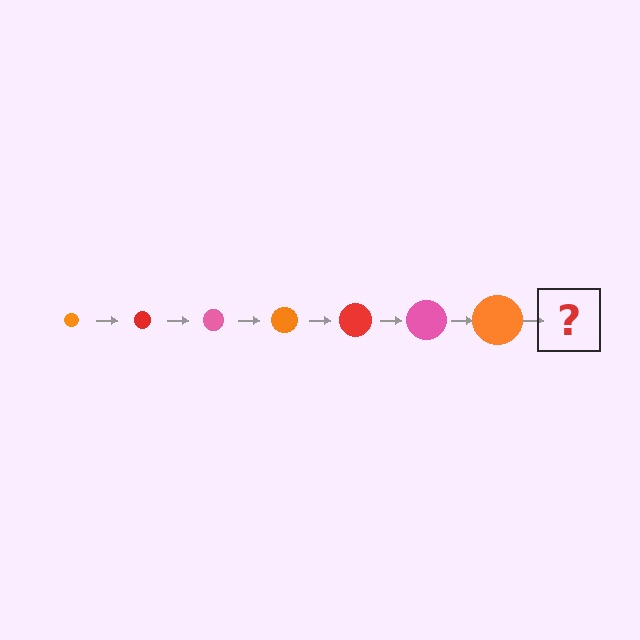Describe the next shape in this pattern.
It should be a red circle, larger than the previous one.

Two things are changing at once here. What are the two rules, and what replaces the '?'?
The two rules are that the circle grows larger each step and the color cycles through orange, red, and pink. The '?' should be a red circle, larger than the previous one.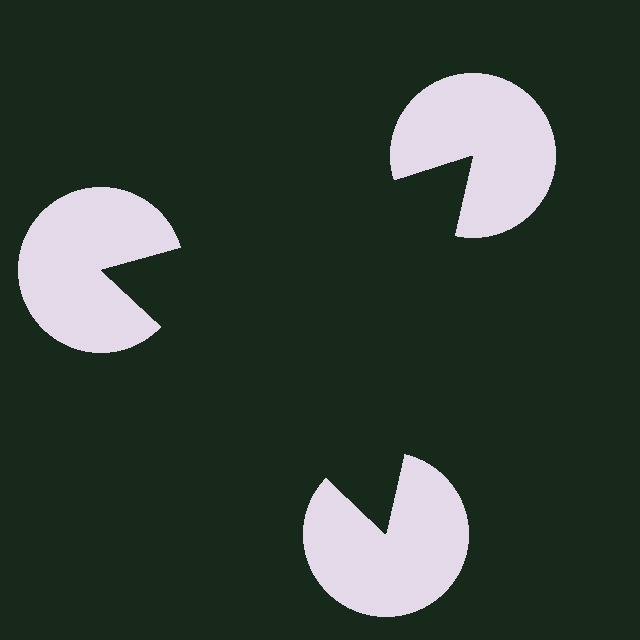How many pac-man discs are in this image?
There are 3 — one at each vertex of the illusory triangle.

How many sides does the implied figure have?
3 sides.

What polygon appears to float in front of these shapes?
An illusory triangle — its edges are inferred from the aligned wedge cuts in the pac-man discs, not physically drawn.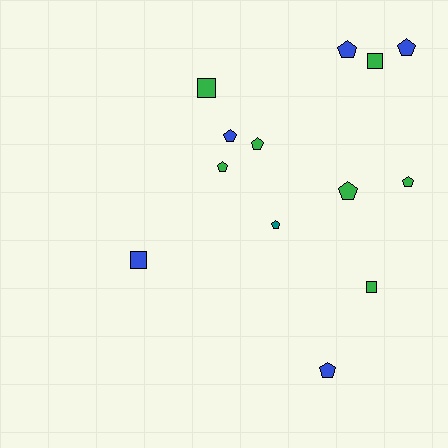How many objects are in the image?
There are 13 objects.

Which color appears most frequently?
Green, with 7 objects.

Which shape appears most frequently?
Pentagon, with 9 objects.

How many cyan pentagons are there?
There are no cyan pentagons.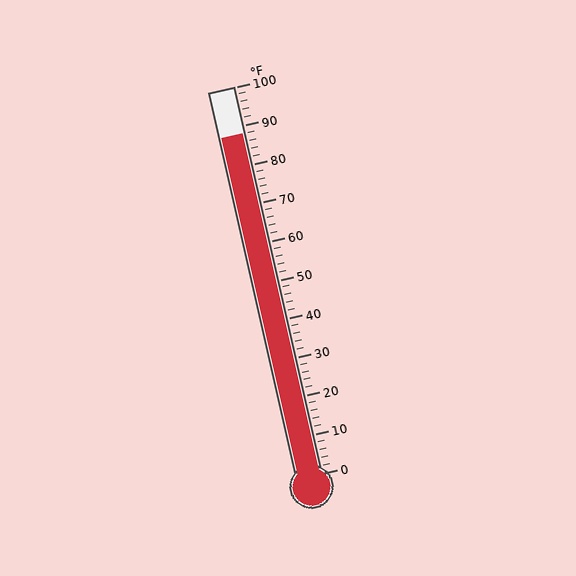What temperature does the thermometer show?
The thermometer shows approximately 88°F.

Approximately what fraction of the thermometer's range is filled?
The thermometer is filled to approximately 90% of its range.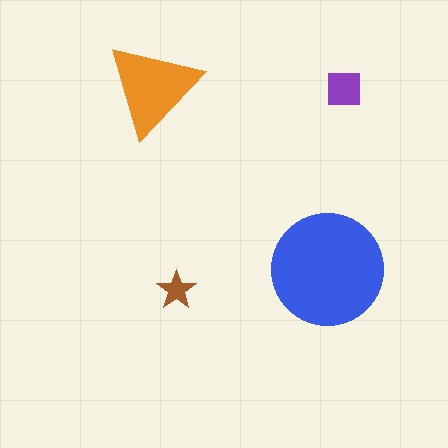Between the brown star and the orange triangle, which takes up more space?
The orange triangle.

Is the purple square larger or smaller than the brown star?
Larger.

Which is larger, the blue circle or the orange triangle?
The blue circle.